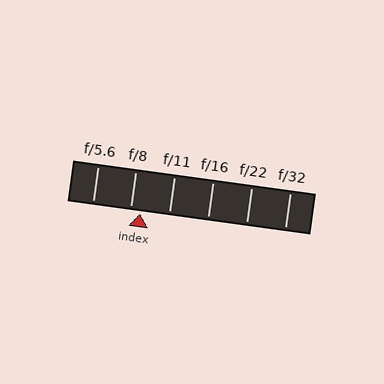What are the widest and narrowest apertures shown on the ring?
The widest aperture shown is f/5.6 and the narrowest is f/32.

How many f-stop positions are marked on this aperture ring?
There are 6 f-stop positions marked.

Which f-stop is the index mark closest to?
The index mark is closest to f/8.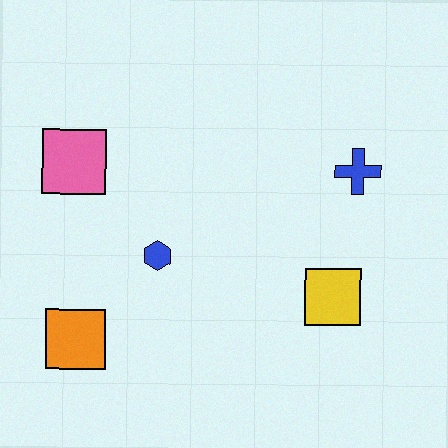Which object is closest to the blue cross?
The yellow square is closest to the blue cross.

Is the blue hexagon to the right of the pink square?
Yes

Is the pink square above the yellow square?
Yes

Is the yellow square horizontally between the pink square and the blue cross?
Yes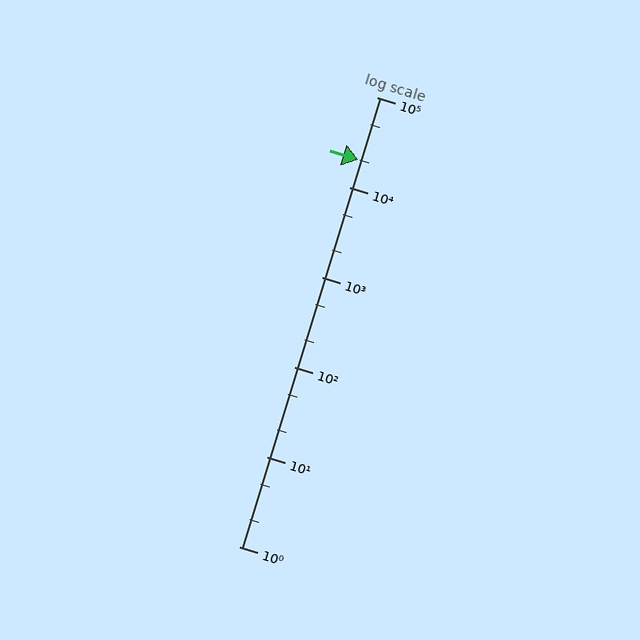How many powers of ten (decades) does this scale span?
The scale spans 5 decades, from 1 to 100000.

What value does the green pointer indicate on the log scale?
The pointer indicates approximately 20000.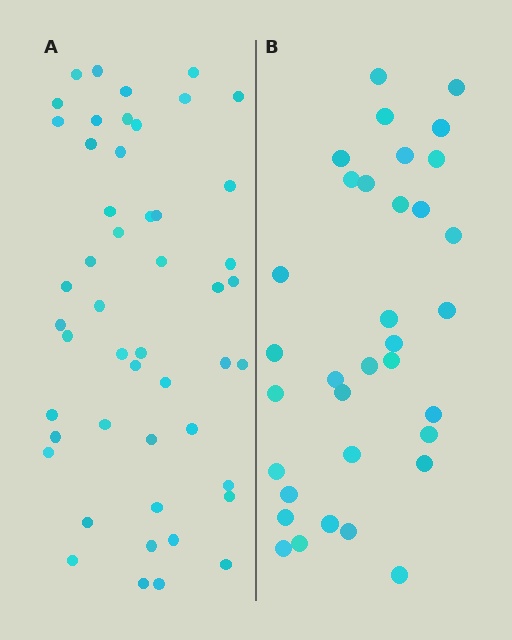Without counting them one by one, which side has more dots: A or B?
Region A (the left region) has more dots.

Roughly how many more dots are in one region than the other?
Region A has approximately 15 more dots than region B.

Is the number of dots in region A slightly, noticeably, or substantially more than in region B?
Region A has noticeably more, but not dramatically so. The ratio is roughly 1.4 to 1.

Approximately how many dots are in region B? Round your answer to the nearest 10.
About 30 dots. (The exact count is 34, which rounds to 30.)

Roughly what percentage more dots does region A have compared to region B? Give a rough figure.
About 45% more.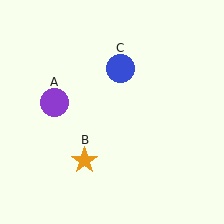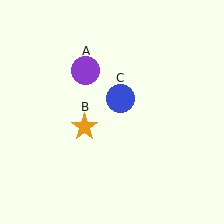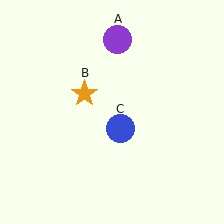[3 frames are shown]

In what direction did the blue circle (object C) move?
The blue circle (object C) moved down.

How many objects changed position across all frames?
3 objects changed position: purple circle (object A), orange star (object B), blue circle (object C).